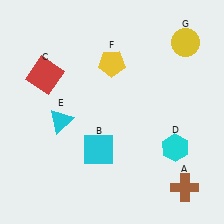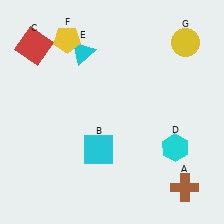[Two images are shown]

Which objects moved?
The objects that moved are: the red square (C), the cyan triangle (E), the yellow pentagon (F).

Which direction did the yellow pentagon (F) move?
The yellow pentagon (F) moved left.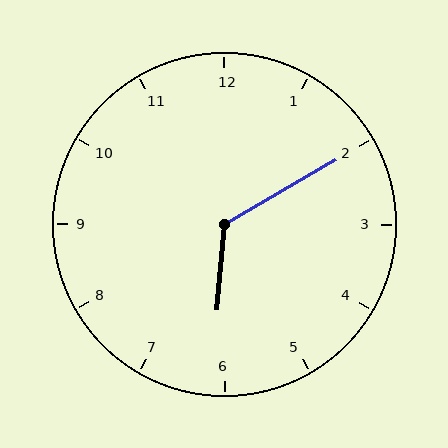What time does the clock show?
6:10.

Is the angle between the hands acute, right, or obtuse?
It is obtuse.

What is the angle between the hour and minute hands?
Approximately 125 degrees.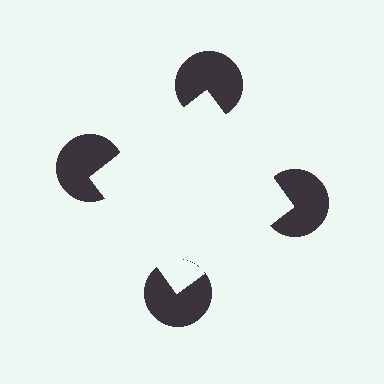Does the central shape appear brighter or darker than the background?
It typically appears slightly brighter than the background, even though no actual brightness change is drawn.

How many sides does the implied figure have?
4 sides.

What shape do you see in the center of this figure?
An illusory square — its edges are inferred from the aligned wedge cuts in the pac-man discs, not physically drawn.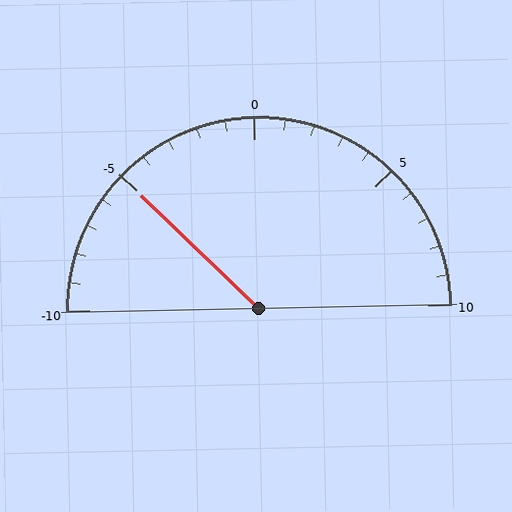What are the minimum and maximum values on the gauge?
The gauge ranges from -10 to 10.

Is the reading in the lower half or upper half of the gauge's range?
The reading is in the lower half of the range (-10 to 10).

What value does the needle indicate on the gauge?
The needle indicates approximately -5.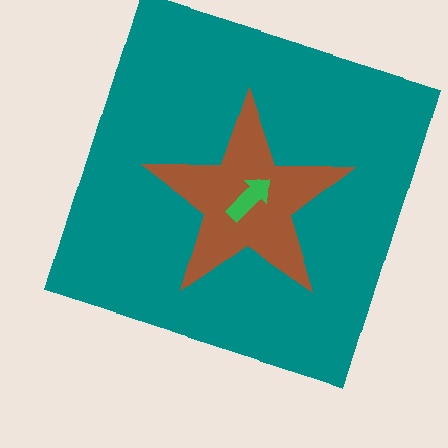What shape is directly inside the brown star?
The green arrow.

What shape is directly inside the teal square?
The brown star.